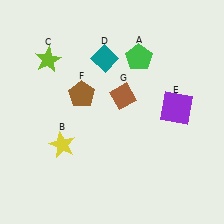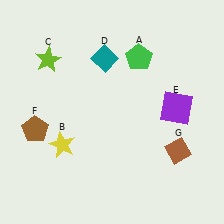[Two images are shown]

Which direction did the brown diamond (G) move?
The brown diamond (G) moved right.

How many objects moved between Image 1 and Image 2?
2 objects moved between the two images.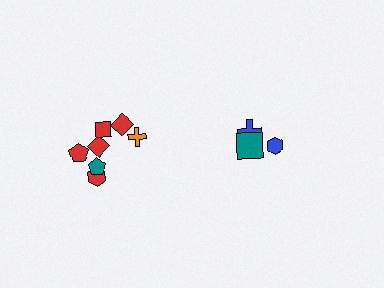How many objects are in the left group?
There are 7 objects.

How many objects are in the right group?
There are 3 objects.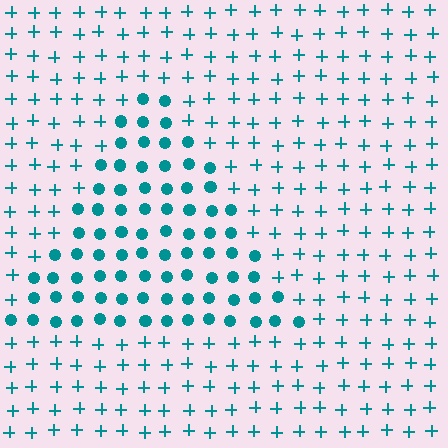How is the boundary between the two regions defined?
The boundary is defined by a change in element shape: circles inside vs. plus signs outside. All elements share the same color and spacing.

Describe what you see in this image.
The image is filled with small teal elements arranged in a uniform grid. A triangle-shaped region contains circles, while the surrounding area contains plus signs. The boundary is defined purely by the change in element shape.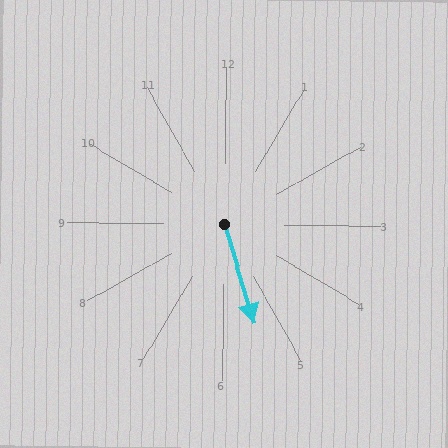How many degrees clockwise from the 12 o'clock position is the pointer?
Approximately 163 degrees.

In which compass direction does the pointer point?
South.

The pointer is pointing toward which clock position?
Roughly 5 o'clock.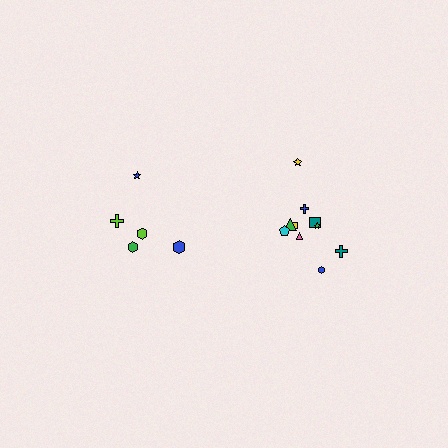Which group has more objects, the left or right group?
The right group.